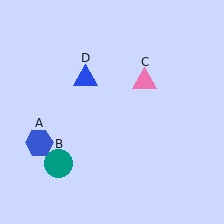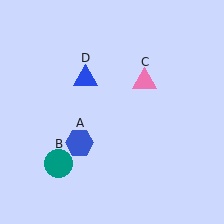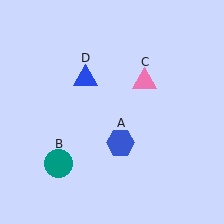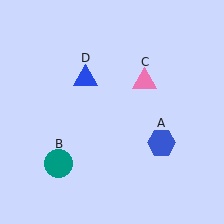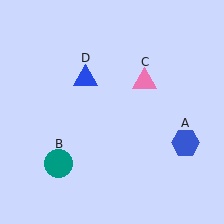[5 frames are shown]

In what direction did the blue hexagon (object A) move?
The blue hexagon (object A) moved right.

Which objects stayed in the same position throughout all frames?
Teal circle (object B) and pink triangle (object C) and blue triangle (object D) remained stationary.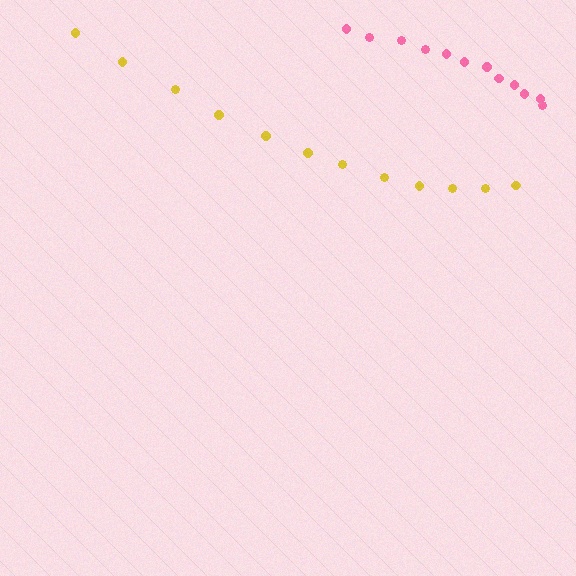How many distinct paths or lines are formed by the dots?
There are 2 distinct paths.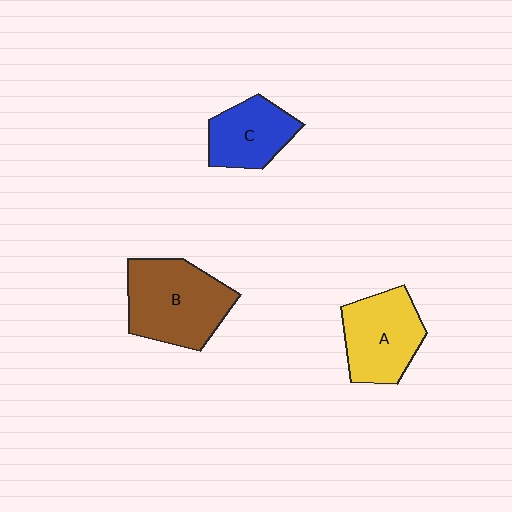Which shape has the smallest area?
Shape C (blue).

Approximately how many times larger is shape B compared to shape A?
Approximately 1.2 times.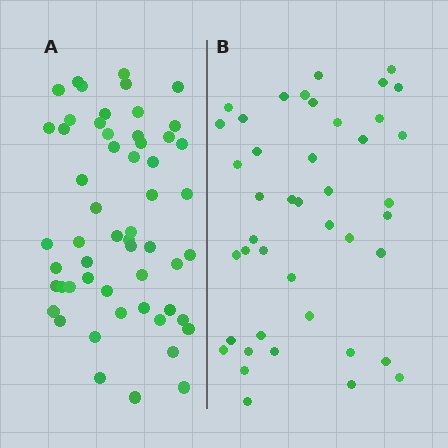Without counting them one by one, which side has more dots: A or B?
Region A (the left region) has more dots.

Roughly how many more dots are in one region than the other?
Region A has roughly 12 or so more dots than region B.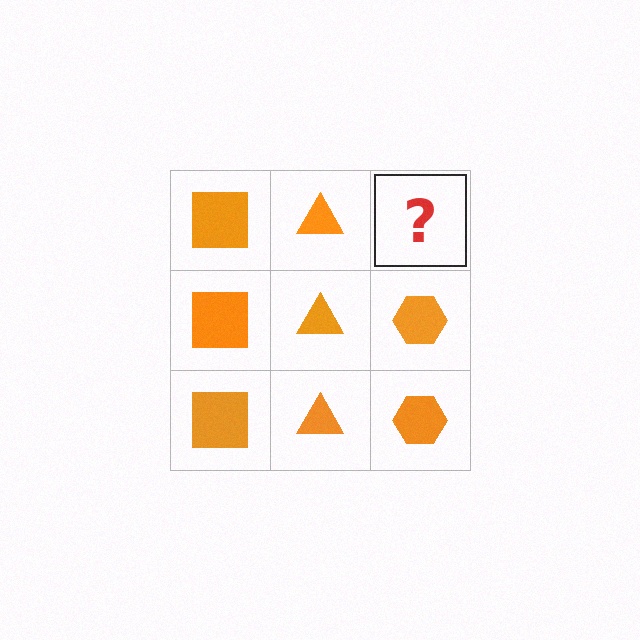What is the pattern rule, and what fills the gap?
The rule is that each column has a consistent shape. The gap should be filled with an orange hexagon.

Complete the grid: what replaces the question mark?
The question mark should be replaced with an orange hexagon.